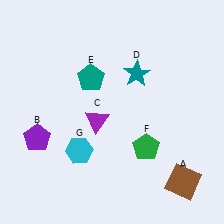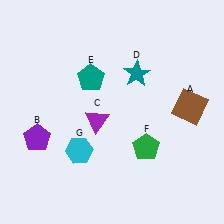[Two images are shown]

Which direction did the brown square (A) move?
The brown square (A) moved up.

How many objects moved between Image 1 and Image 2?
1 object moved between the two images.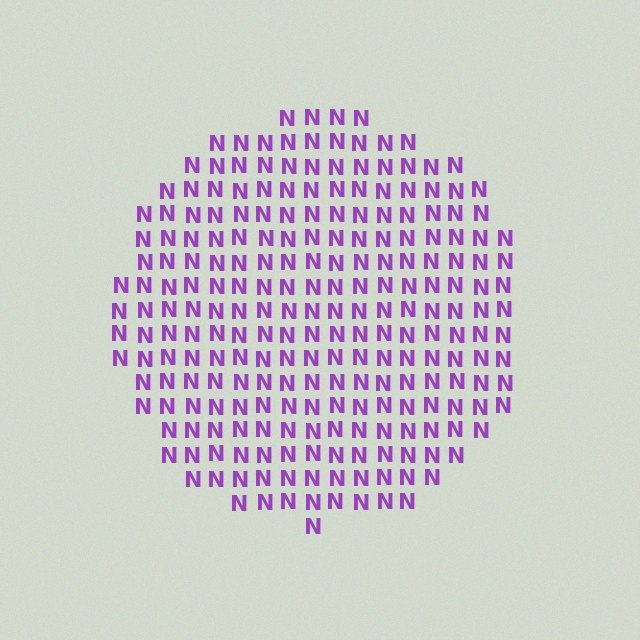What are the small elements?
The small elements are letter N's.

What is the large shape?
The large shape is a circle.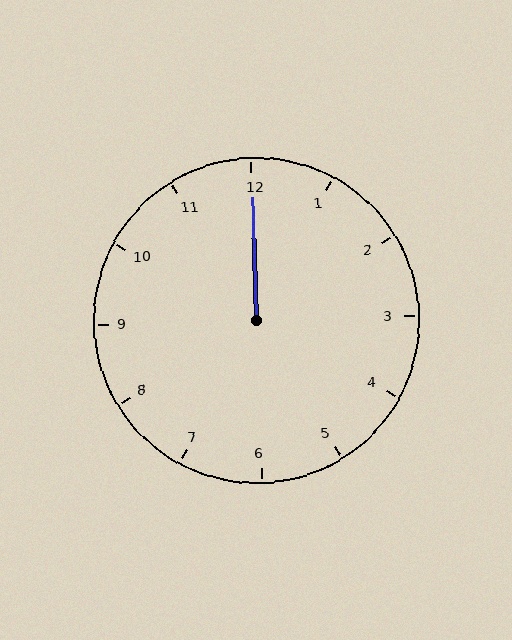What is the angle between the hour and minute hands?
Approximately 0 degrees.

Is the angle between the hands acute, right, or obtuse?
It is acute.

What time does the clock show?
12:00.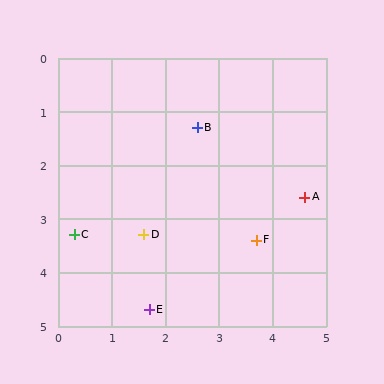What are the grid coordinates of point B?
Point B is at approximately (2.6, 1.3).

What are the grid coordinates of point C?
Point C is at approximately (0.3, 3.3).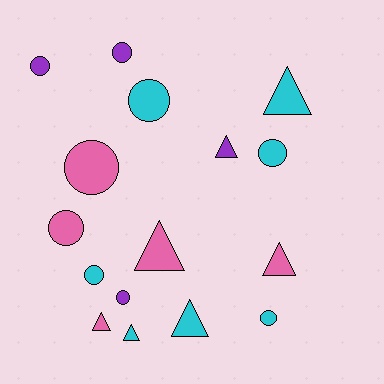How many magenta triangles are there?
There are no magenta triangles.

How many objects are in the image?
There are 16 objects.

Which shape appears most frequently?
Circle, with 9 objects.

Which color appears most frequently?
Cyan, with 7 objects.